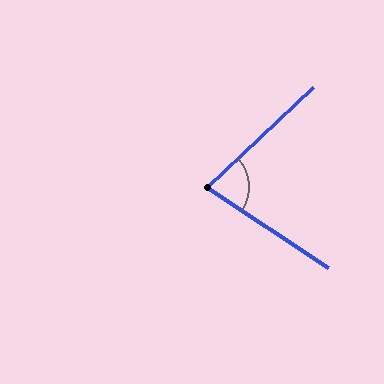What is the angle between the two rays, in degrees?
Approximately 77 degrees.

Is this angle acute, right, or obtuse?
It is acute.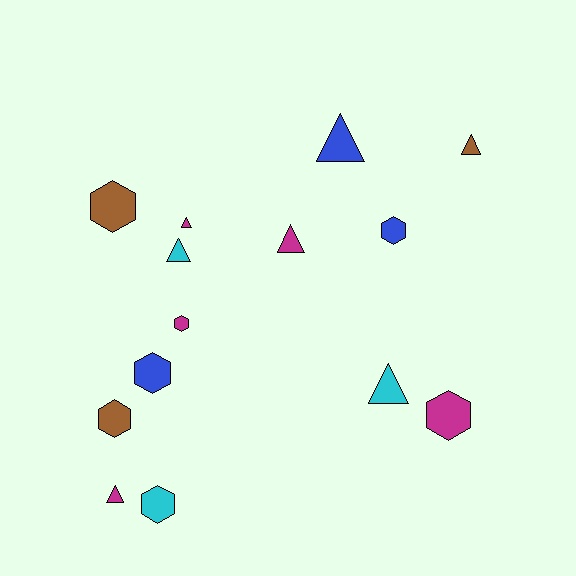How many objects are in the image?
There are 14 objects.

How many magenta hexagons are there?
There are 2 magenta hexagons.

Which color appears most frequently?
Magenta, with 5 objects.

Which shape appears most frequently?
Hexagon, with 7 objects.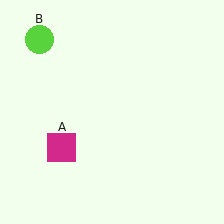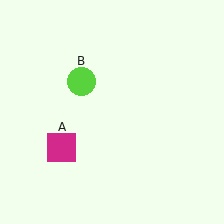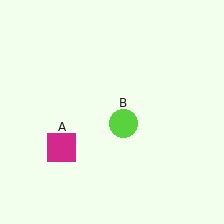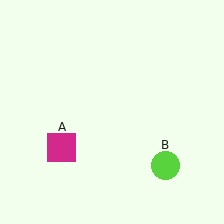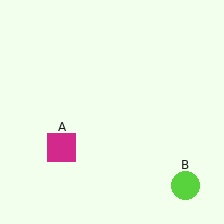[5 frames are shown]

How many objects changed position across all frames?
1 object changed position: lime circle (object B).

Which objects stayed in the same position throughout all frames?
Magenta square (object A) remained stationary.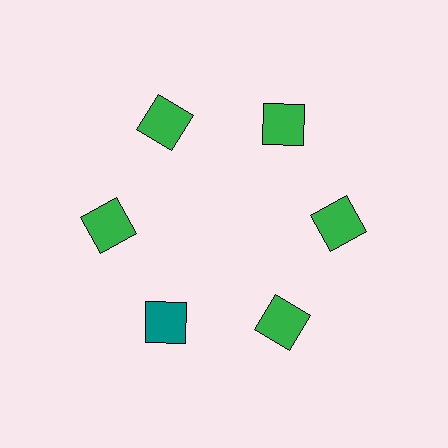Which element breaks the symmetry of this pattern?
The teal square at roughly the 7 o'clock position breaks the symmetry. All other shapes are green squares.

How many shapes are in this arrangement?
There are 6 shapes arranged in a ring pattern.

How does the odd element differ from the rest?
It has a different color: teal instead of green.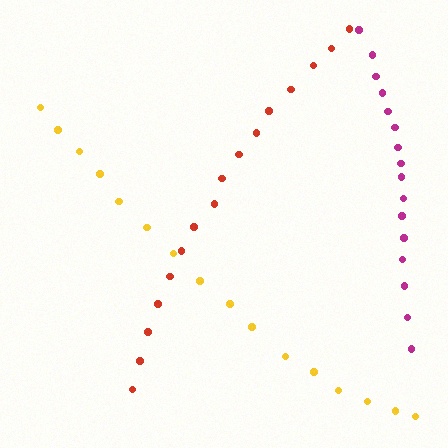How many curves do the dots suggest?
There are 3 distinct paths.